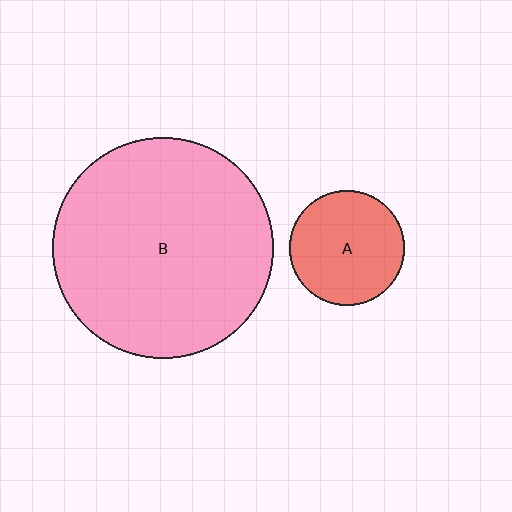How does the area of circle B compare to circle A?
Approximately 3.7 times.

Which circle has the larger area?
Circle B (pink).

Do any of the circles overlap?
No, none of the circles overlap.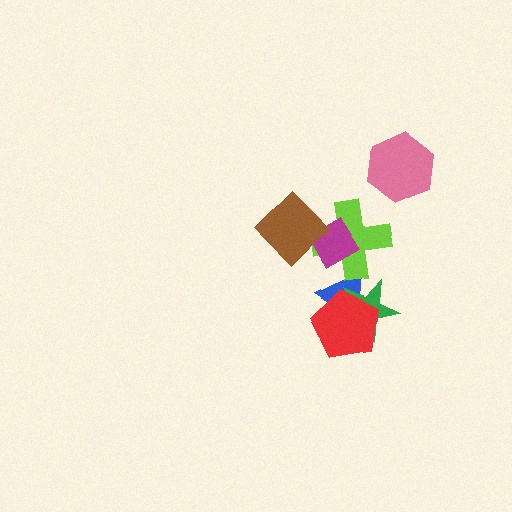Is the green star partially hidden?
Yes, it is partially covered by another shape.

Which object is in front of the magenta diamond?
The brown diamond is in front of the magenta diamond.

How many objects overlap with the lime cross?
3 objects overlap with the lime cross.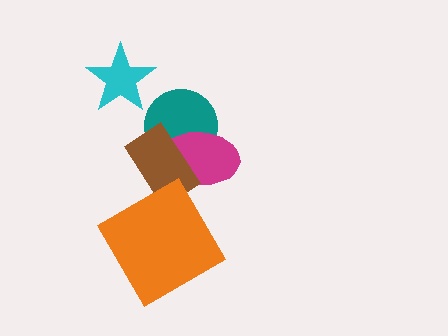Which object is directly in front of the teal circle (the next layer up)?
The magenta ellipse is directly in front of the teal circle.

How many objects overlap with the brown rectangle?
2 objects overlap with the brown rectangle.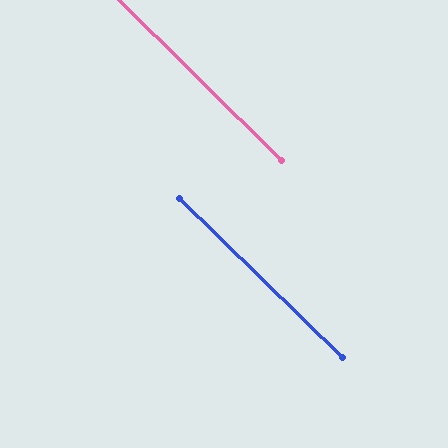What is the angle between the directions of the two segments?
Approximately 0 degrees.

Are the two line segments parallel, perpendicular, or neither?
Parallel — their directions differ by only 0.5°.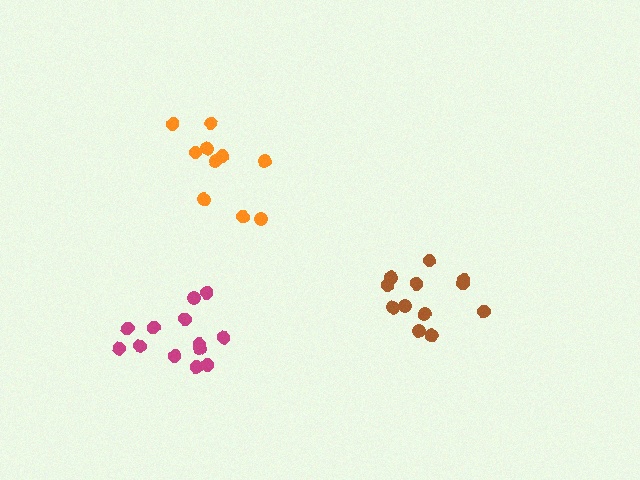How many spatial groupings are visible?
There are 3 spatial groupings.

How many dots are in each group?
Group 1: 13 dots, Group 2: 12 dots, Group 3: 10 dots (35 total).